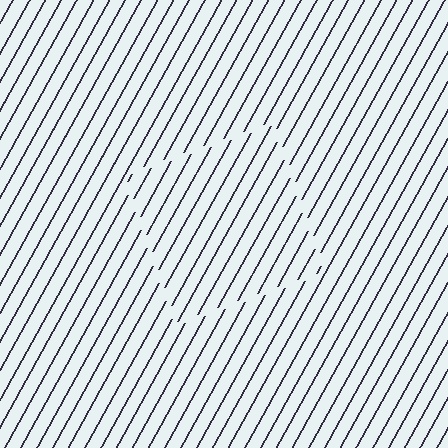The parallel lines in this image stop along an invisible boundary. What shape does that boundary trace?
An illusory square. The interior of the shape contains the same grating, shifted by half a period — the contour is defined by the phase discontinuity where line-ends from the inner and outer gratings abut.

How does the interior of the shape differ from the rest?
The interior of the shape contains the same grating, shifted by half a period — the contour is defined by the phase discontinuity where line-ends from the inner and outer gratings abut.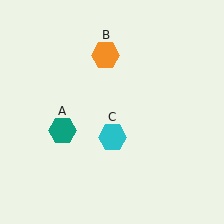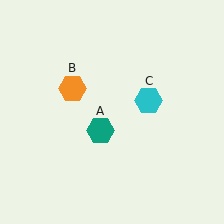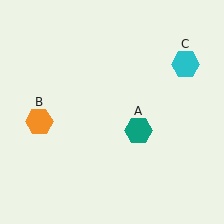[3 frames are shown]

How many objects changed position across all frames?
3 objects changed position: teal hexagon (object A), orange hexagon (object B), cyan hexagon (object C).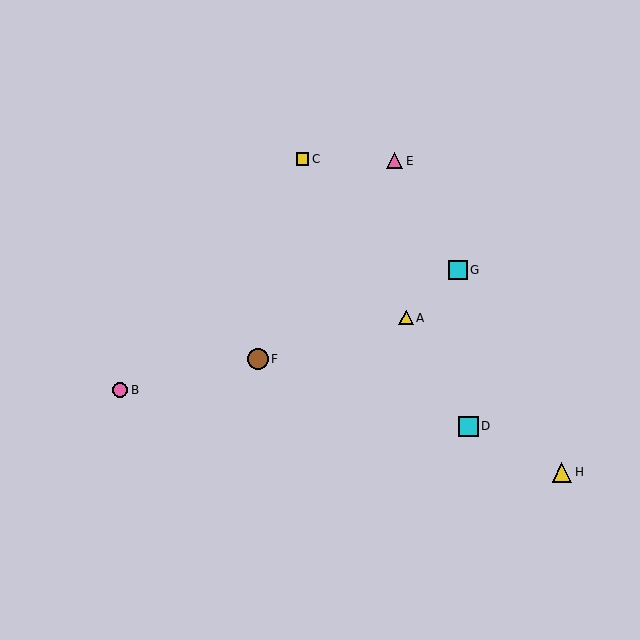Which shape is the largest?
The brown circle (labeled F) is the largest.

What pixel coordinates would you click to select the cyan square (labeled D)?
Click at (468, 426) to select the cyan square D.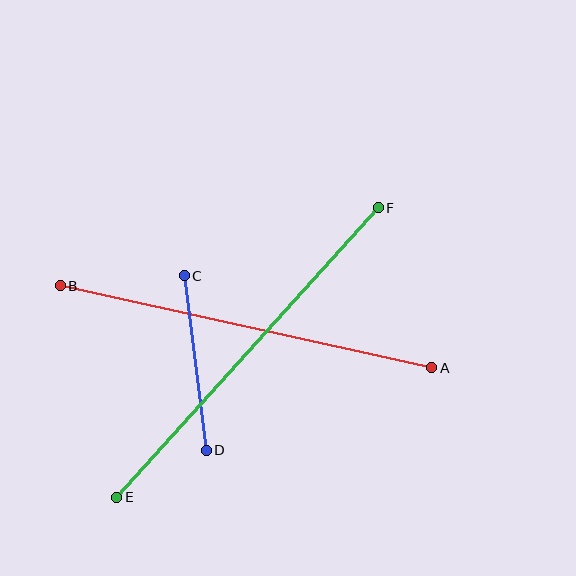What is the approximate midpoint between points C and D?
The midpoint is at approximately (195, 363) pixels.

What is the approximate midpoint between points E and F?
The midpoint is at approximately (248, 352) pixels.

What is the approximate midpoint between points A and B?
The midpoint is at approximately (246, 327) pixels.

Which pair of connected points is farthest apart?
Points E and F are farthest apart.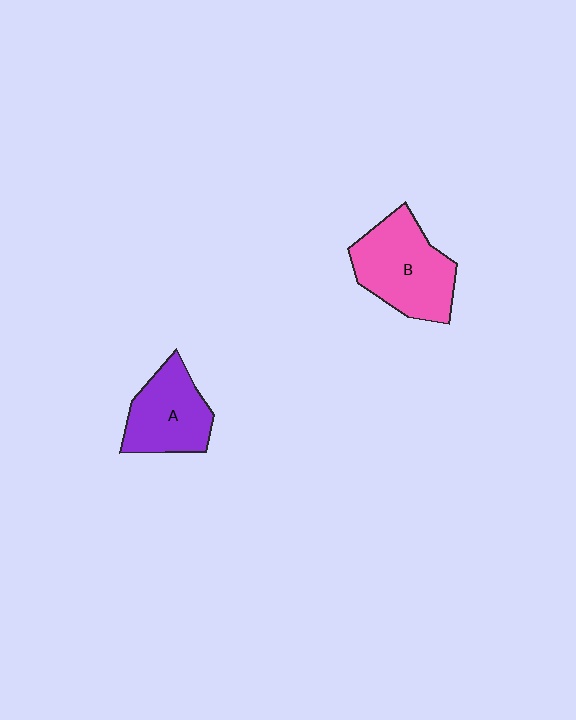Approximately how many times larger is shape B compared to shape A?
Approximately 1.3 times.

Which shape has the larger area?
Shape B (pink).